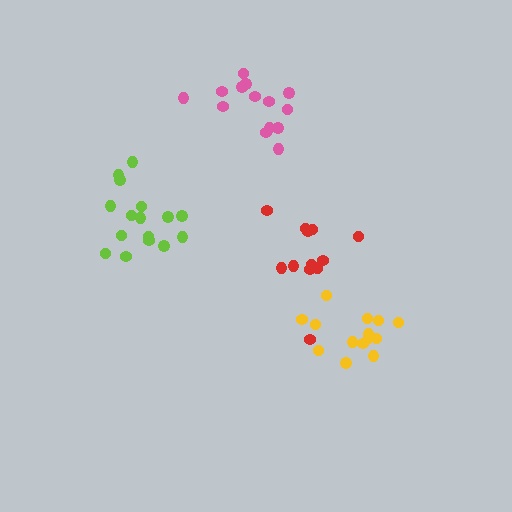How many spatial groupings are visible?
There are 4 spatial groupings.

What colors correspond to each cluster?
The clusters are colored: pink, red, yellow, lime.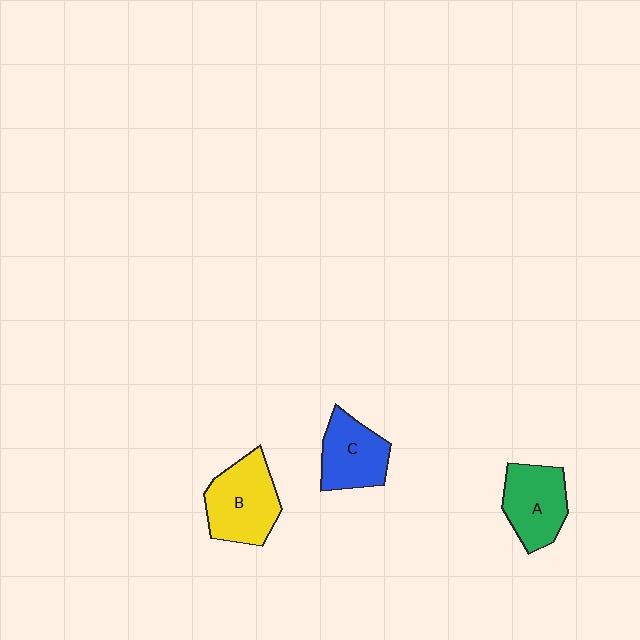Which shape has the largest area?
Shape B (yellow).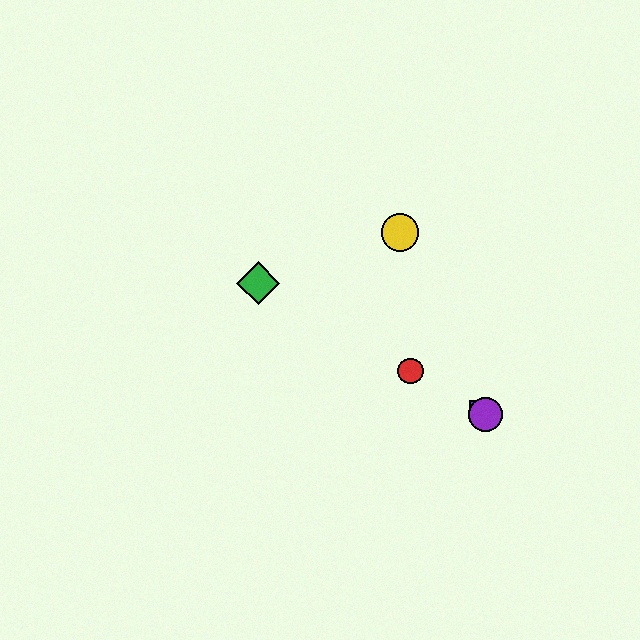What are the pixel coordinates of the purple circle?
The purple circle is at (486, 414).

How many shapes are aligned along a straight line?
4 shapes (the red circle, the blue square, the green diamond, the purple circle) are aligned along a straight line.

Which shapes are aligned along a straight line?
The red circle, the blue square, the green diamond, the purple circle are aligned along a straight line.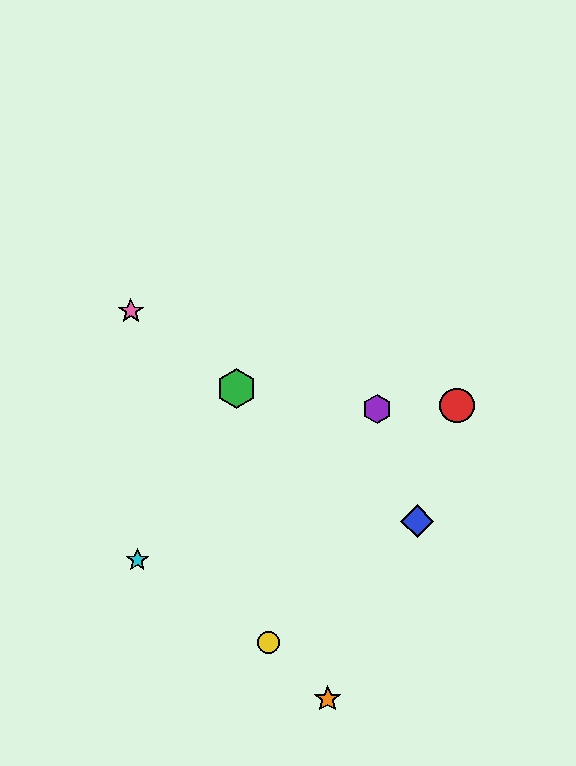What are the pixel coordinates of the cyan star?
The cyan star is at (137, 560).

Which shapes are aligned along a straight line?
The blue diamond, the green hexagon, the pink star are aligned along a straight line.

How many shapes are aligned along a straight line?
3 shapes (the blue diamond, the green hexagon, the pink star) are aligned along a straight line.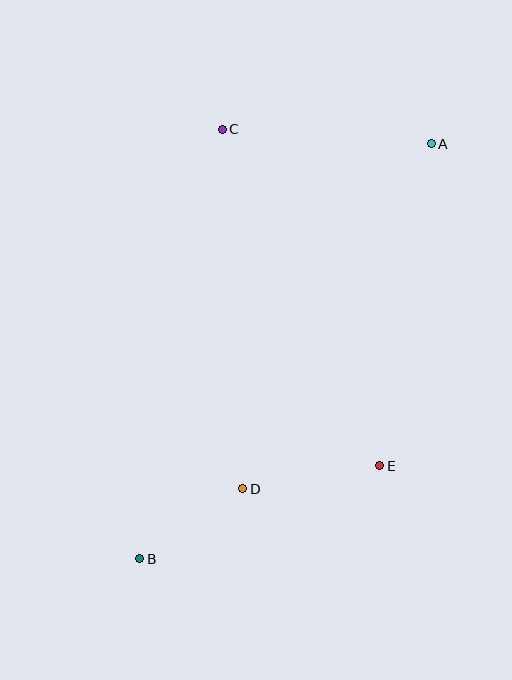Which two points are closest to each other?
Points B and D are closest to each other.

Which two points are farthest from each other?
Points A and B are farthest from each other.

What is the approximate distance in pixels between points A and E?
The distance between A and E is approximately 326 pixels.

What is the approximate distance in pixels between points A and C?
The distance between A and C is approximately 210 pixels.